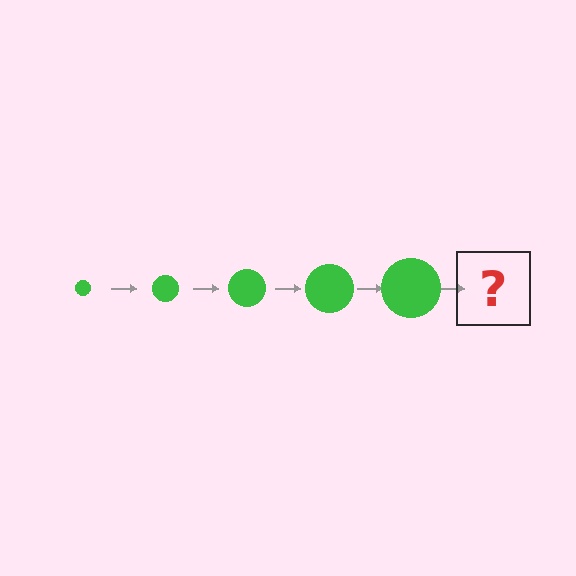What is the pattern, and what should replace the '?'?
The pattern is that the circle gets progressively larger each step. The '?' should be a green circle, larger than the previous one.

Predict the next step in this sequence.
The next step is a green circle, larger than the previous one.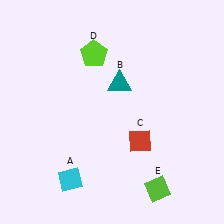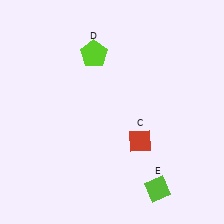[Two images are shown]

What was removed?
The cyan diamond (A), the teal triangle (B) were removed in Image 2.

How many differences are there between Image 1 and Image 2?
There are 2 differences between the two images.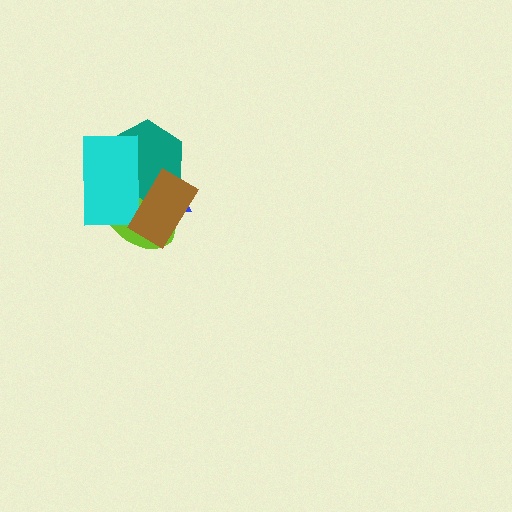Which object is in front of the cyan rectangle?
The brown rectangle is in front of the cyan rectangle.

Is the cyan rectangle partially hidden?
Yes, it is partially covered by another shape.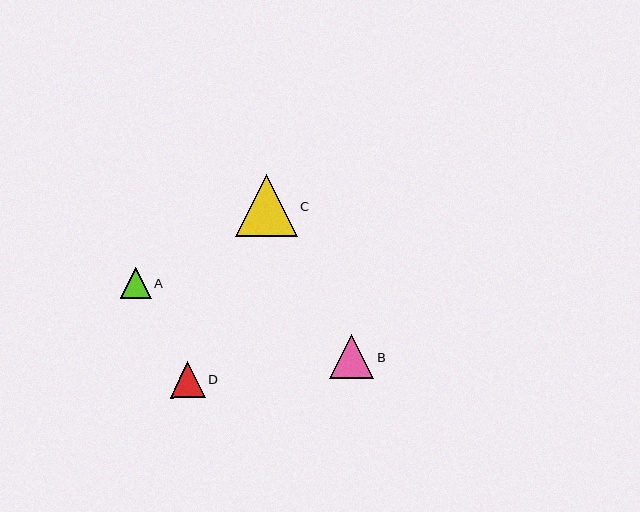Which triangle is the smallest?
Triangle A is the smallest with a size of approximately 31 pixels.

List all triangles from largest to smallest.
From largest to smallest: C, B, D, A.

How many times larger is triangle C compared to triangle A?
Triangle C is approximately 2.0 times the size of triangle A.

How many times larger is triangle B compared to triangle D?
Triangle B is approximately 1.3 times the size of triangle D.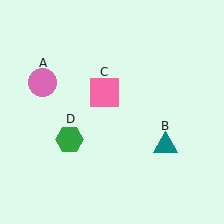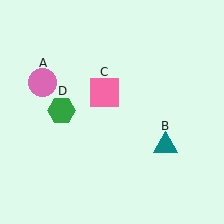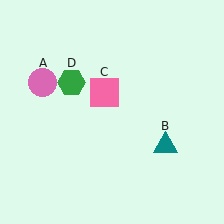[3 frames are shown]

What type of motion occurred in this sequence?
The green hexagon (object D) rotated clockwise around the center of the scene.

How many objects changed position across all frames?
1 object changed position: green hexagon (object D).